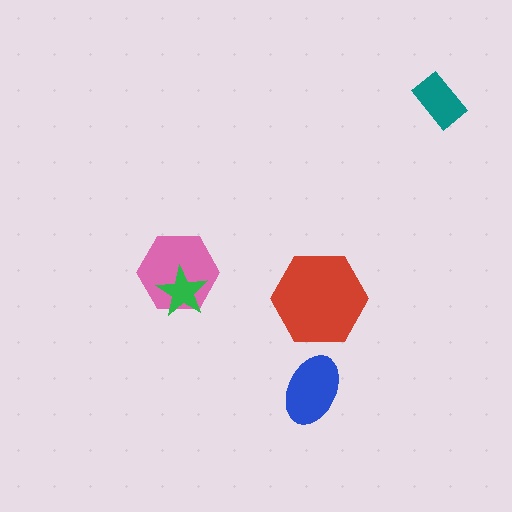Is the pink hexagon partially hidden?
Yes, it is partially covered by another shape.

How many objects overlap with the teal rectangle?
0 objects overlap with the teal rectangle.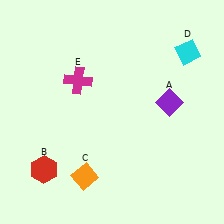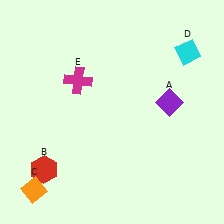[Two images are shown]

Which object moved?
The orange diamond (C) moved left.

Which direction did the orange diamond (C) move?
The orange diamond (C) moved left.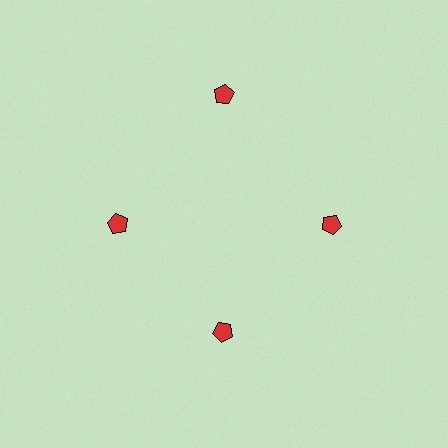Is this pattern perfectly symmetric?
No. The 4 red pentagons are arranged in a ring, but one element near the 12 o'clock position is pushed outward from the center, breaking the 4-fold rotational symmetry.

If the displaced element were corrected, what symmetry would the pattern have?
It would have 4-fold rotational symmetry — the pattern would map onto itself every 90 degrees.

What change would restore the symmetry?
The symmetry would be restored by moving it inward, back onto the ring so that all 4 pentagons sit at equal angles and equal distance from the center.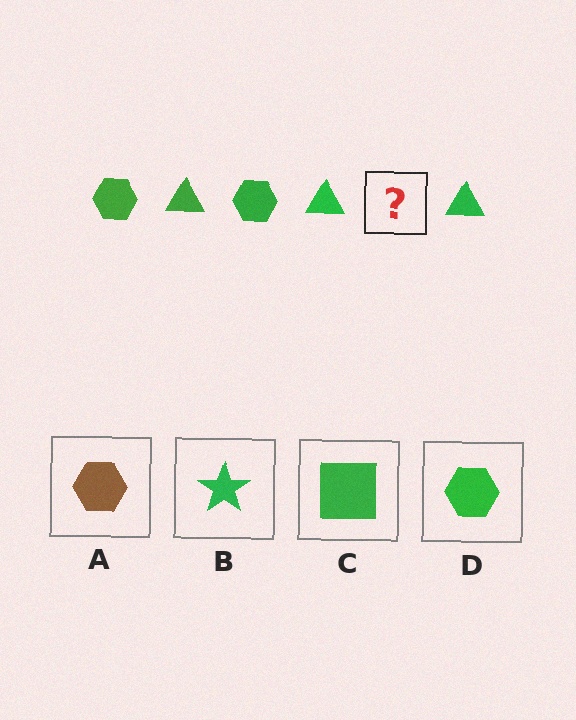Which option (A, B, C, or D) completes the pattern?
D.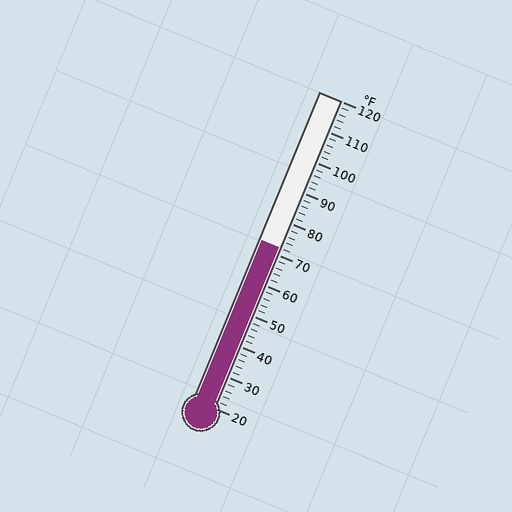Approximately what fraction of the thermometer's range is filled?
The thermometer is filled to approximately 50% of its range.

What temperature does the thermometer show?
The thermometer shows approximately 72°F.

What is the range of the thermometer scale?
The thermometer scale ranges from 20°F to 120°F.